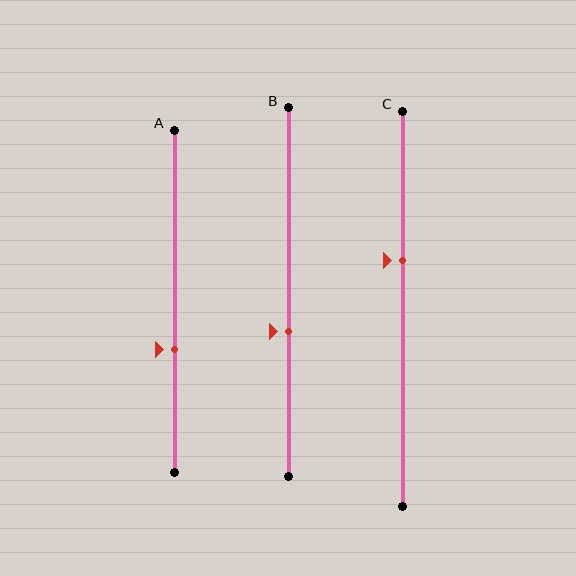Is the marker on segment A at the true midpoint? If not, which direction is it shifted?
No, the marker on segment A is shifted downward by about 14% of the segment length.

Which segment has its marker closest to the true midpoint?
Segment B has its marker closest to the true midpoint.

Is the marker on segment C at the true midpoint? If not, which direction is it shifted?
No, the marker on segment C is shifted upward by about 12% of the segment length.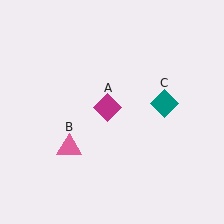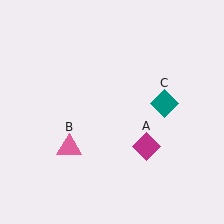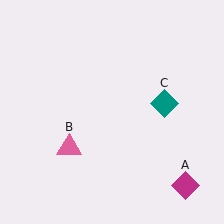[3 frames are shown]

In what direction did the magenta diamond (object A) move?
The magenta diamond (object A) moved down and to the right.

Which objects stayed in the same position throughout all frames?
Pink triangle (object B) and teal diamond (object C) remained stationary.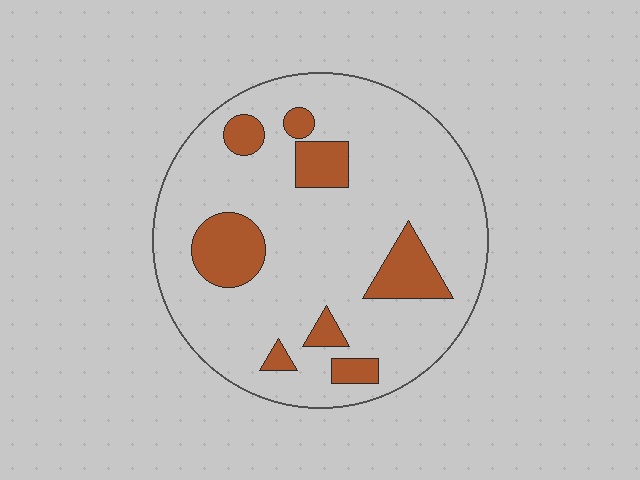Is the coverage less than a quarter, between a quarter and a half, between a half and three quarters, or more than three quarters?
Less than a quarter.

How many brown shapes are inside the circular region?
8.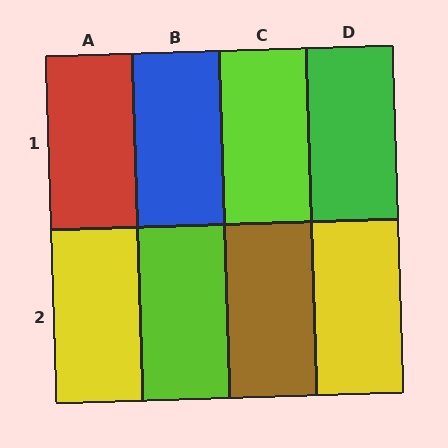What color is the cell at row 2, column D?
Yellow.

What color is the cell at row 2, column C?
Brown.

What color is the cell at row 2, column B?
Lime.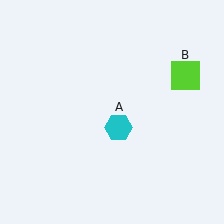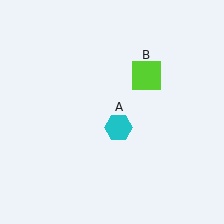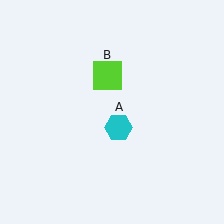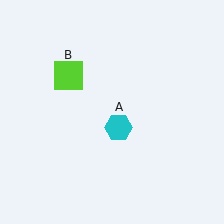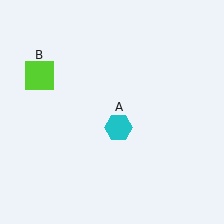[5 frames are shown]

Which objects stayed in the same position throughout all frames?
Cyan hexagon (object A) remained stationary.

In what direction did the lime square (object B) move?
The lime square (object B) moved left.